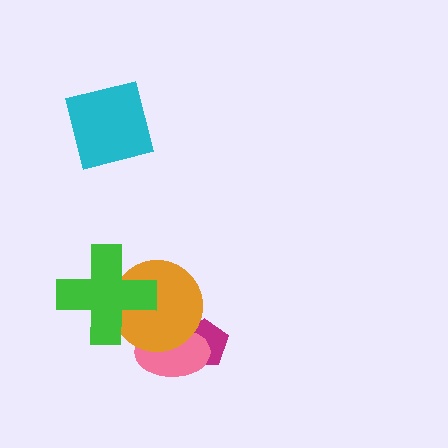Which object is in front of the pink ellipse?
The orange circle is in front of the pink ellipse.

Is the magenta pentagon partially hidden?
Yes, it is partially covered by another shape.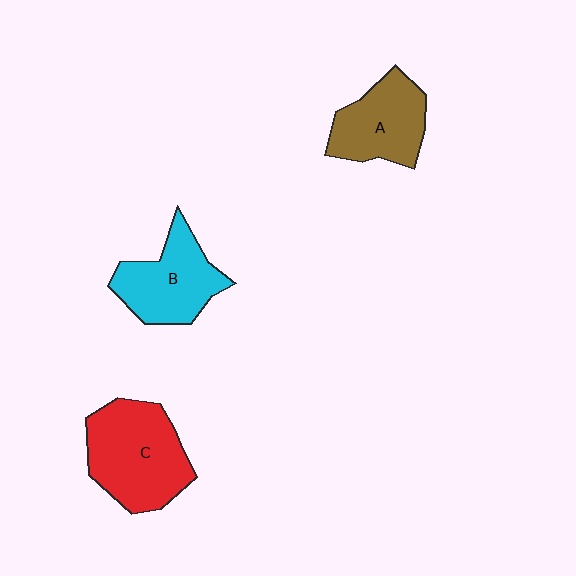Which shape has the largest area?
Shape C (red).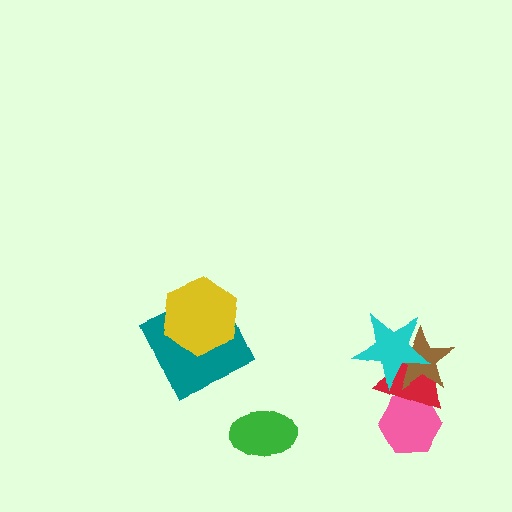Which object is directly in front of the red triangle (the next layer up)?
The brown star is directly in front of the red triangle.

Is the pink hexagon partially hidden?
Yes, it is partially covered by another shape.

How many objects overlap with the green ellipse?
0 objects overlap with the green ellipse.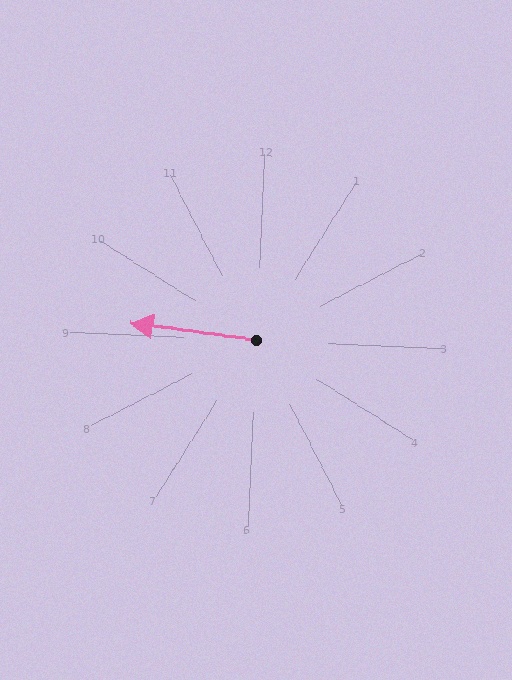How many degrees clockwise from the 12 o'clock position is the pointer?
Approximately 275 degrees.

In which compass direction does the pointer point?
West.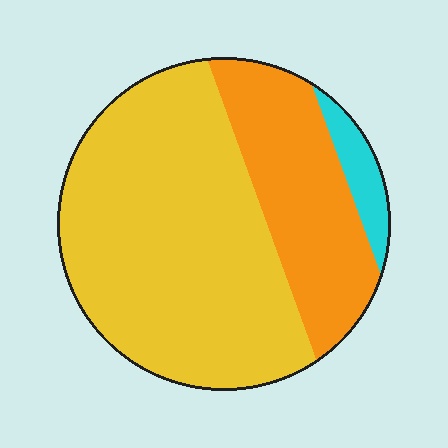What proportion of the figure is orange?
Orange covers about 30% of the figure.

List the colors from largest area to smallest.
From largest to smallest: yellow, orange, cyan.